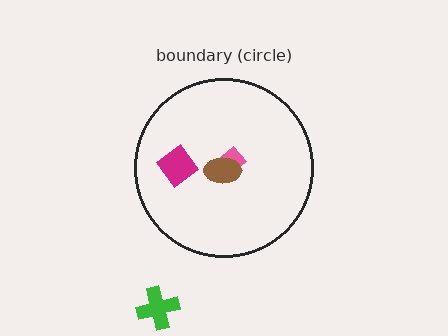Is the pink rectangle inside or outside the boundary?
Inside.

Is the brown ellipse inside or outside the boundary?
Inside.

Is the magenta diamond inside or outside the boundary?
Inside.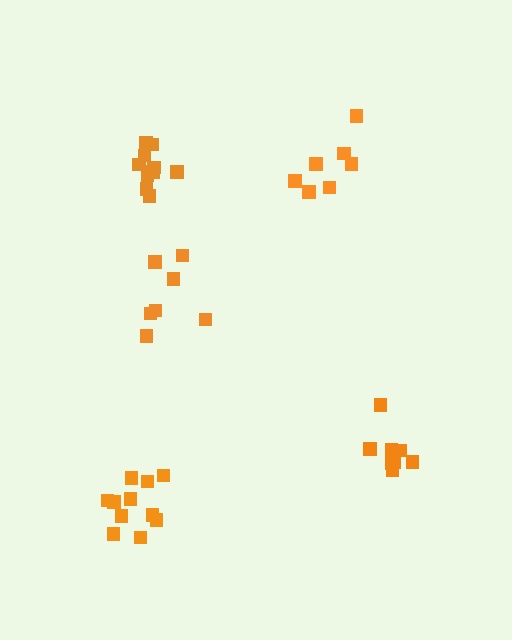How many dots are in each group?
Group 1: 7 dots, Group 2: 7 dots, Group 3: 10 dots, Group 4: 11 dots, Group 5: 8 dots (43 total).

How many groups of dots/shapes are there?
There are 5 groups.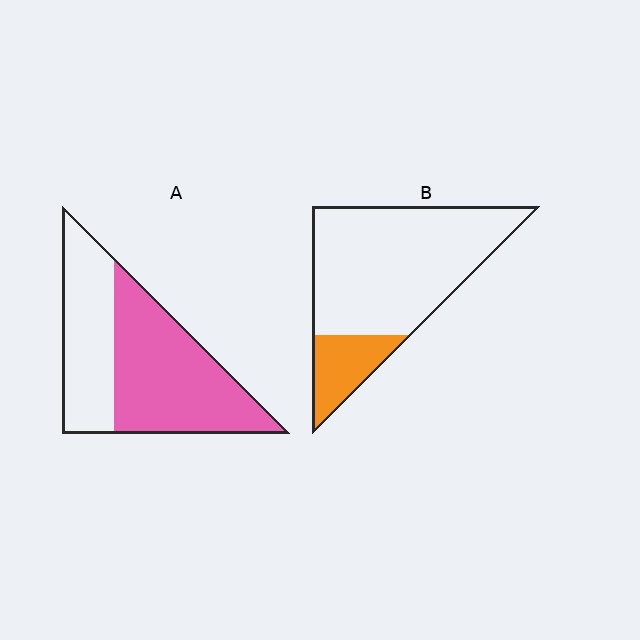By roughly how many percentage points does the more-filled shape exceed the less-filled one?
By roughly 40 percentage points (A over B).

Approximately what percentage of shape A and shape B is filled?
A is approximately 60% and B is approximately 20%.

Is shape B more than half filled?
No.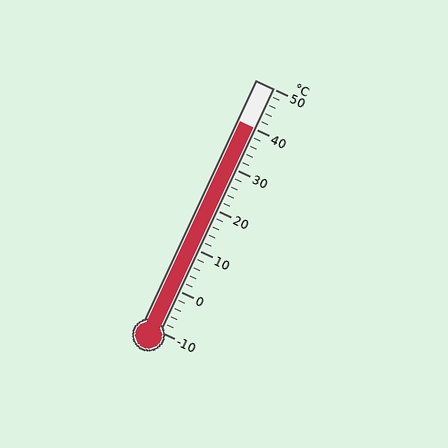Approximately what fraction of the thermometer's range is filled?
The thermometer is filled to approximately 85% of its range.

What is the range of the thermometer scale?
The thermometer scale ranges from -10°C to 50°C.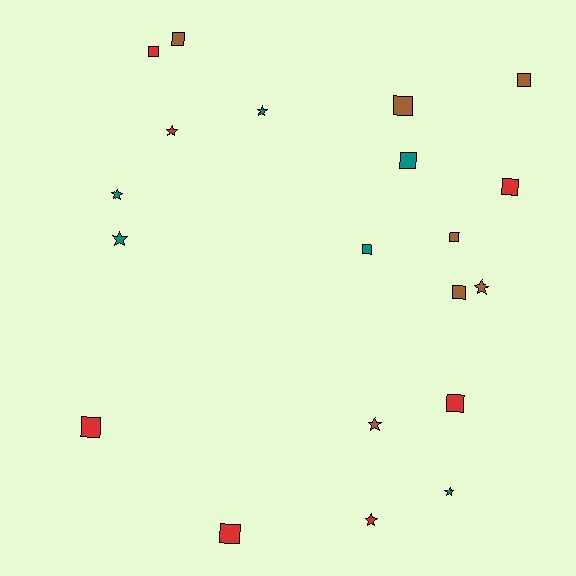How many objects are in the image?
There are 20 objects.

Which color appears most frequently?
Brown, with 7 objects.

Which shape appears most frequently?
Square, with 12 objects.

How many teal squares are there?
There are 2 teal squares.